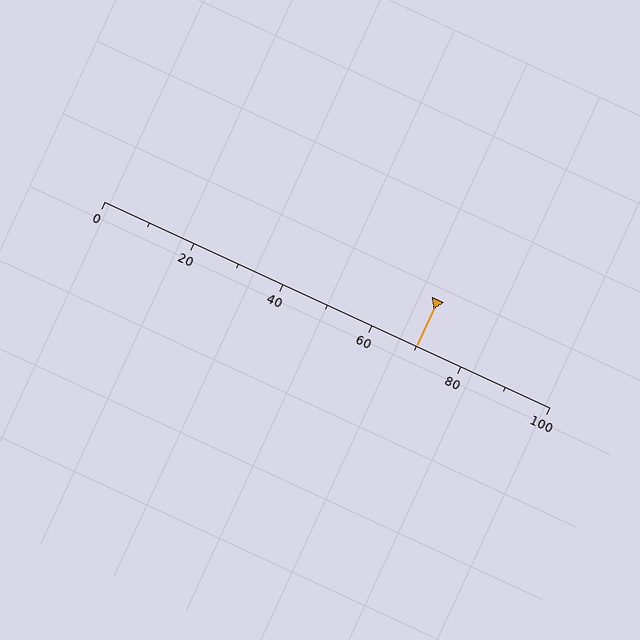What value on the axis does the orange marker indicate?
The marker indicates approximately 70.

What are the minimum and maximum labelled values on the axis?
The axis runs from 0 to 100.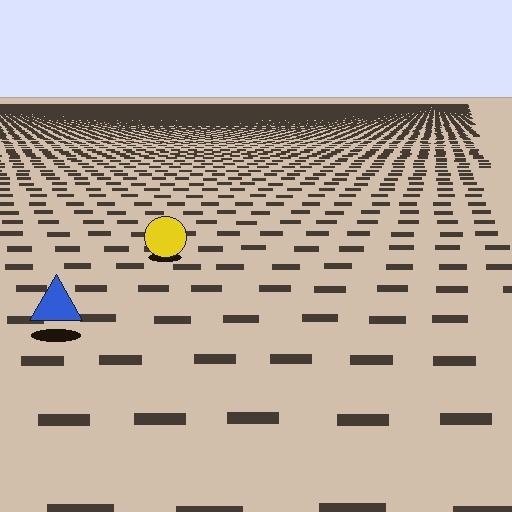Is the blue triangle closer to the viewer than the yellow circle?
Yes. The blue triangle is closer — you can tell from the texture gradient: the ground texture is coarser near it.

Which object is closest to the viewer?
The blue triangle is closest. The texture marks near it are larger and more spread out.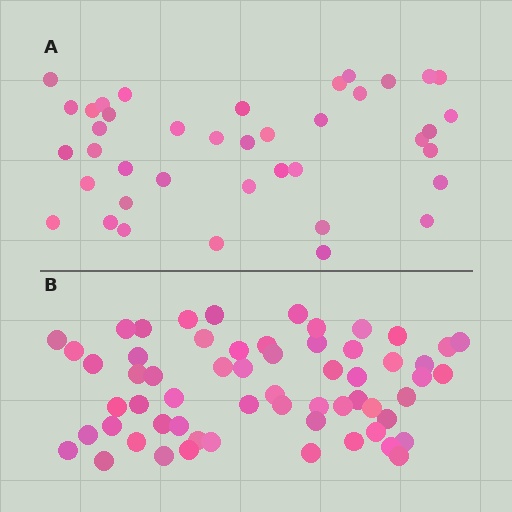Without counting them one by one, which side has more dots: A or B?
Region B (the bottom region) has more dots.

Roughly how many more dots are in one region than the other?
Region B has approximately 20 more dots than region A.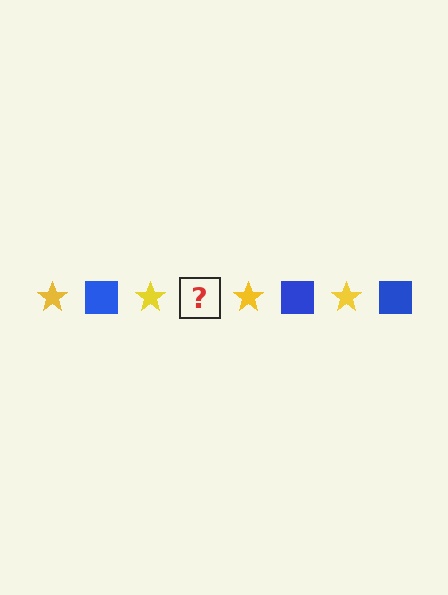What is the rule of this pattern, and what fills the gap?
The rule is that the pattern alternates between yellow star and blue square. The gap should be filled with a blue square.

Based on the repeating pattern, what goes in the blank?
The blank should be a blue square.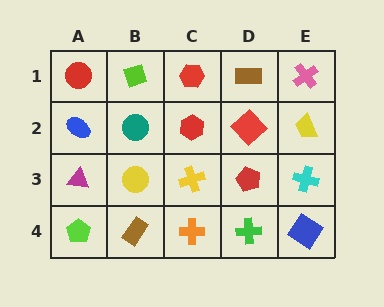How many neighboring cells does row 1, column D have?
3.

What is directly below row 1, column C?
A red hexagon.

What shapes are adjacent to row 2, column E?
A pink cross (row 1, column E), a cyan cross (row 3, column E), a red diamond (row 2, column D).